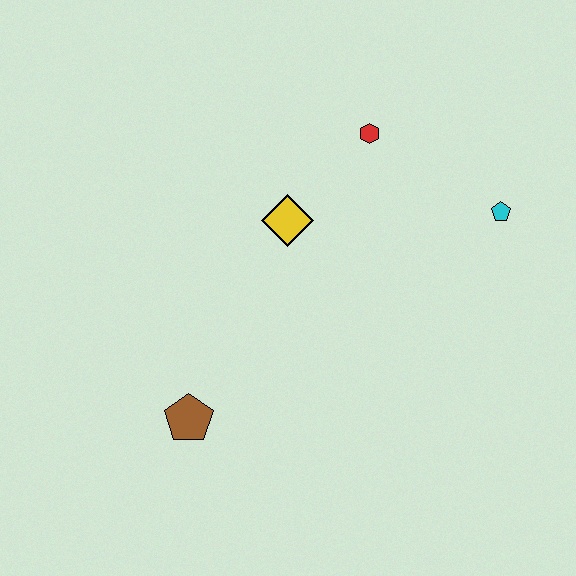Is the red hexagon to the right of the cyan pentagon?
No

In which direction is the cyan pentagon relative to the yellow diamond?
The cyan pentagon is to the right of the yellow diamond.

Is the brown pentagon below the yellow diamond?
Yes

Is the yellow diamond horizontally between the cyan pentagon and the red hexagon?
No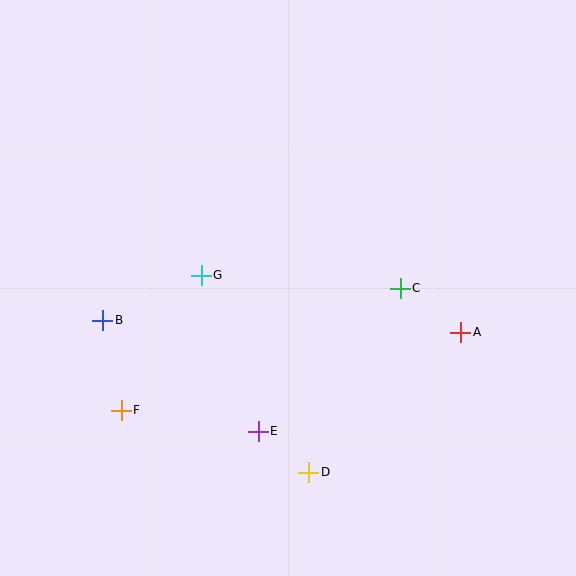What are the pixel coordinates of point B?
Point B is at (103, 320).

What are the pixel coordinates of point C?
Point C is at (400, 288).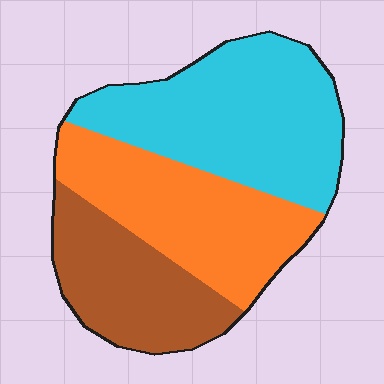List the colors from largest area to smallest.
From largest to smallest: cyan, orange, brown.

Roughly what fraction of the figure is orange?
Orange covers around 35% of the figure.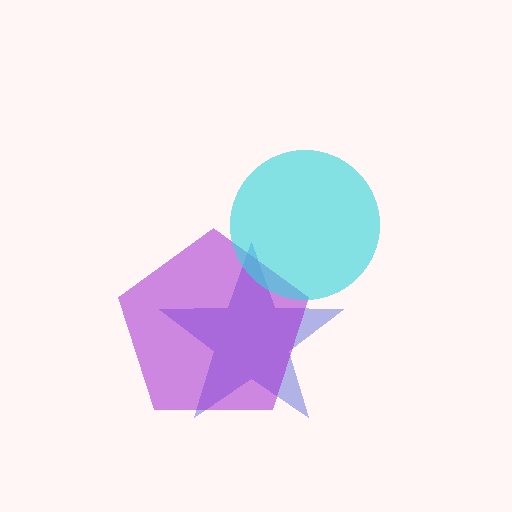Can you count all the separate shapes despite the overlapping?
Yes, there are 3 separate shapes.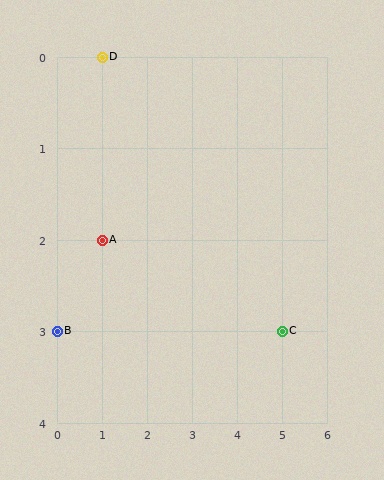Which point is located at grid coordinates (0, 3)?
Point B is at (0, 3).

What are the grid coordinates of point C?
Point C is at grid coordinates (5, 3).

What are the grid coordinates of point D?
Point D is at grid coordinates (1, 0).